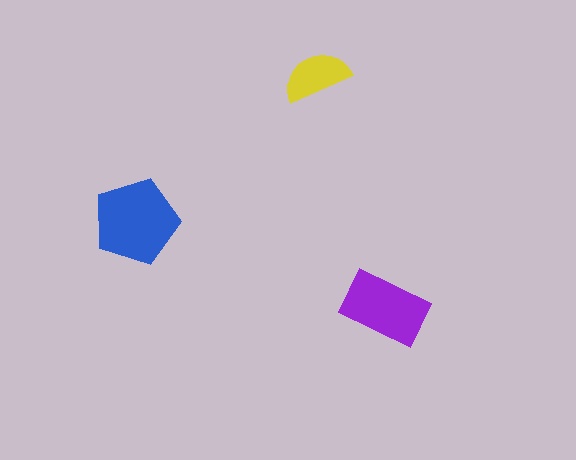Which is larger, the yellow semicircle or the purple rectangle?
The purple rectangle.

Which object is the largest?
The blue pentagon.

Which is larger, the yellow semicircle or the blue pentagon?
The blue pentagon.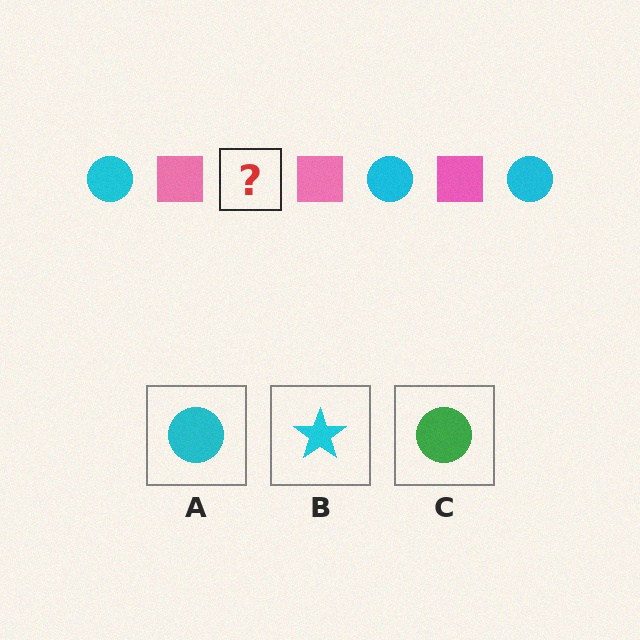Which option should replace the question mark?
Option A.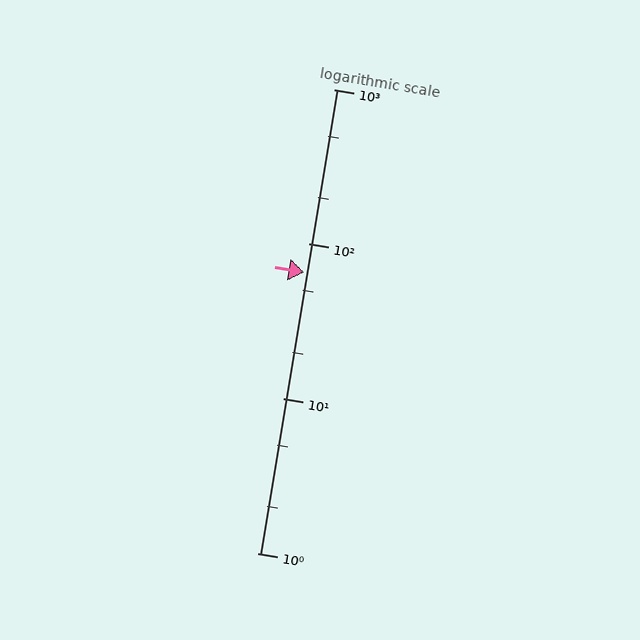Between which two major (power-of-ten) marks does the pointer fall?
The pointer is between 10 and 100.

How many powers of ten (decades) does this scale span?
The scale spans 3 decades, from 1 to 1000.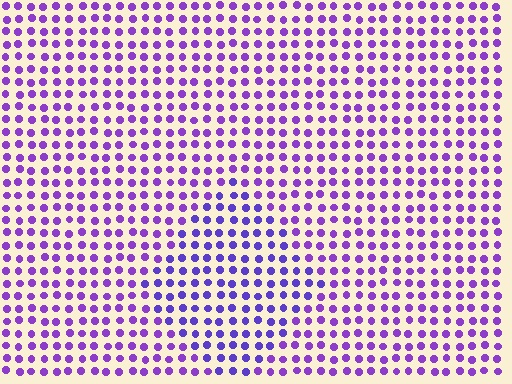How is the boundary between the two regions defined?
The boundary is defined purely by a slight shift in hue (about 21 degrees). Spacing, size, and orientation are identical on both sides.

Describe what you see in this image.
The image is filled with small purple elements in a uniform arrangement. A diamond-shaped region is visible where the elements are tinted to a slightly different hue, forming a subtle color boundary.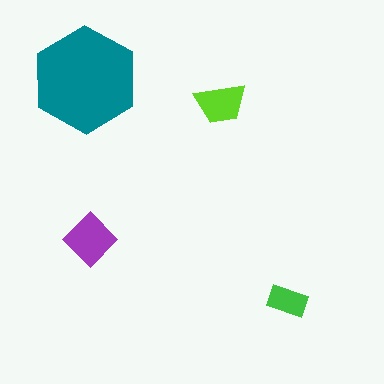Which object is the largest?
The teal hexagon.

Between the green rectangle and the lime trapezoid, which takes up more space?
The lime trapezoid.